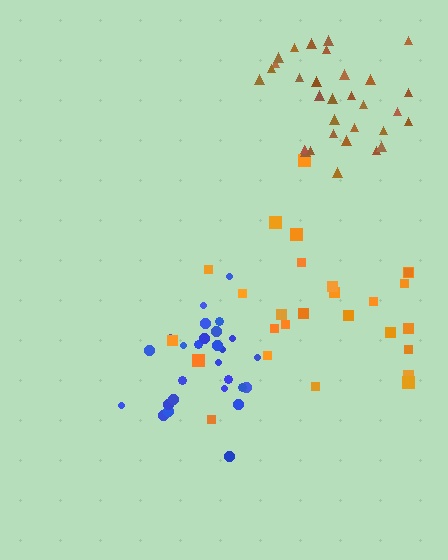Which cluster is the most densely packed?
Blue.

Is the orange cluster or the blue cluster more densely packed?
Blue.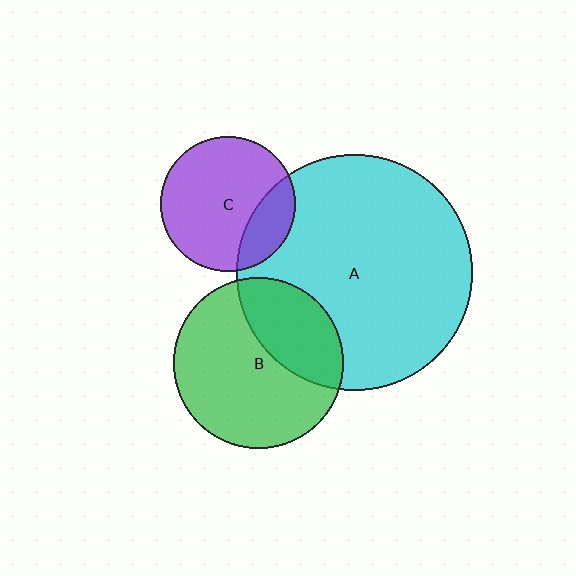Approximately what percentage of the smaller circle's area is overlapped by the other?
Approximately 35%.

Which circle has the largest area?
Circle A (cyan).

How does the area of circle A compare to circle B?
Approximately 1.9 times.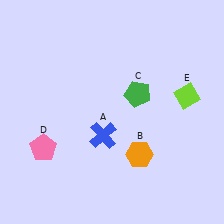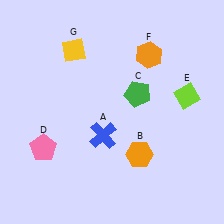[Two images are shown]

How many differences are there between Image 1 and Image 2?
There are 2 differences between the two images.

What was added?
An orange hexagon (F), a yellow diamond (G) were added in Image 2.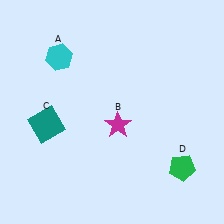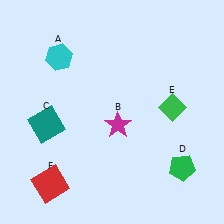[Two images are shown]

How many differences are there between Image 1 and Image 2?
There are 2 differences between the two images.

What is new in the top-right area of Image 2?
A green diamond (E) was added in the top-right area of Image 2.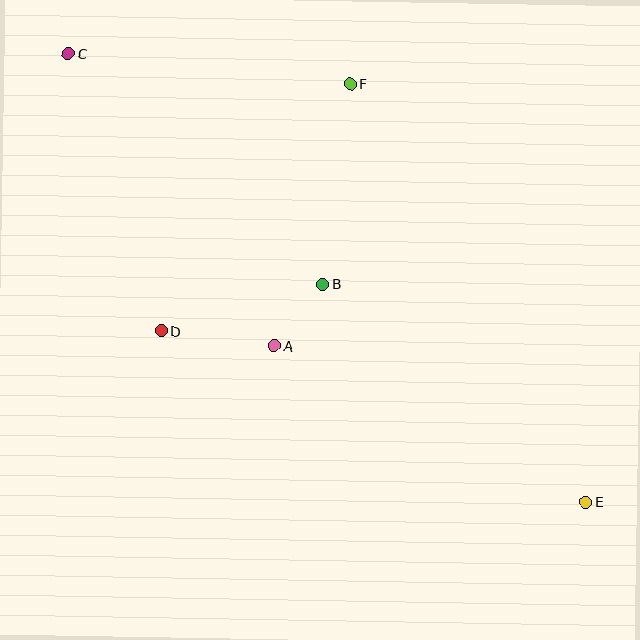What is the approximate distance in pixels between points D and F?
The distance between D and F is approximately 312 pixels.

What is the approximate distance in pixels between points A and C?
The distance between A and C is approximately 357 pixels.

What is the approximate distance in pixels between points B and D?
The distance between B and D is approximately 168 pixels.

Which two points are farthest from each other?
Points C and E are farthest from each other.